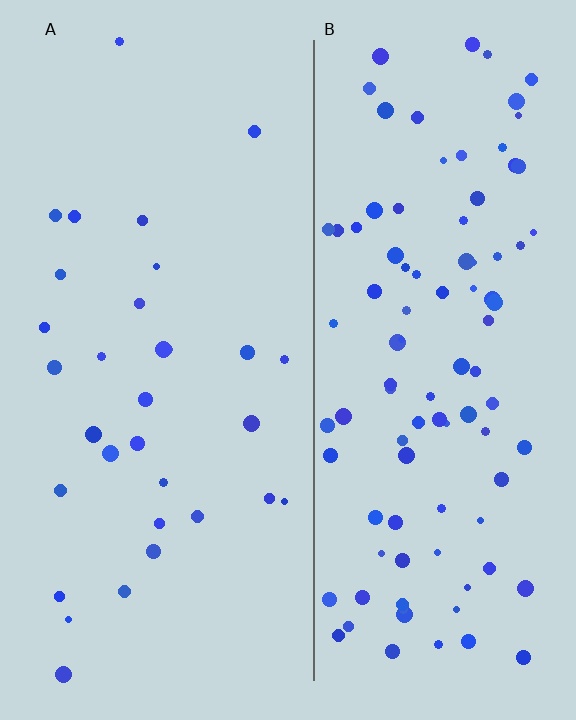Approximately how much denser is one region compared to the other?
Approximately 3.2× — region B over region A.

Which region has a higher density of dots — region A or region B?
B (the right).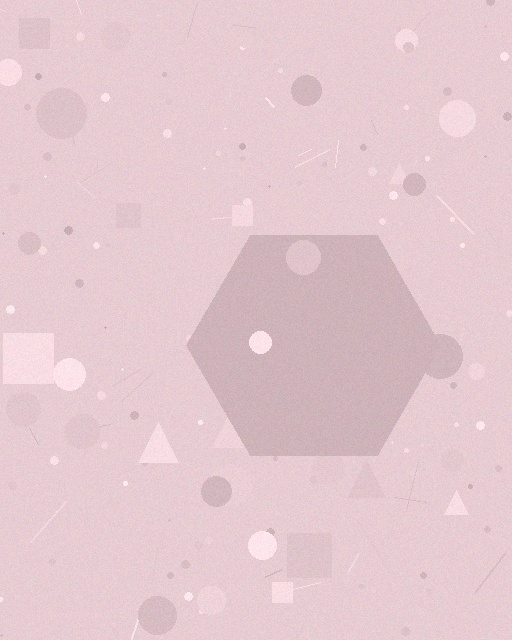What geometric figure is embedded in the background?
A hexagon is embedded in the background.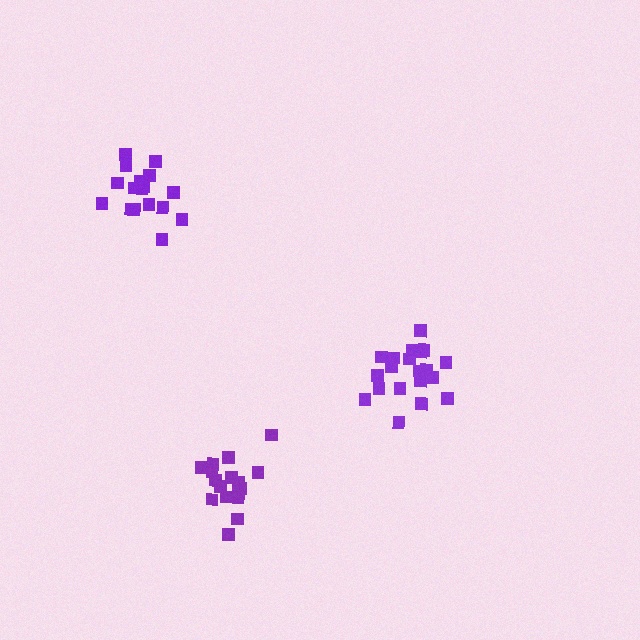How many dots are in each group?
Group 1: 17 dots, Group 2: 17 dots, Group 3: 20 dots (54 total).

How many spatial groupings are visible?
There are 3 spatial groupings.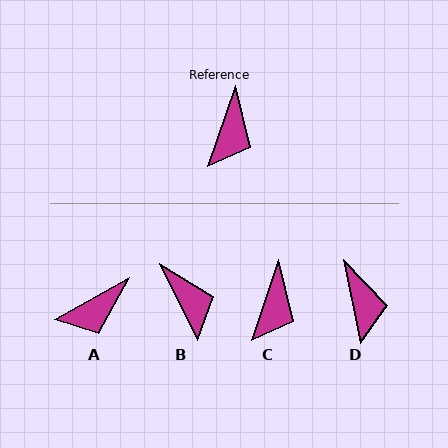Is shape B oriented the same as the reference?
No, it is off by about 45 degrees.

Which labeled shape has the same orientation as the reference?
C.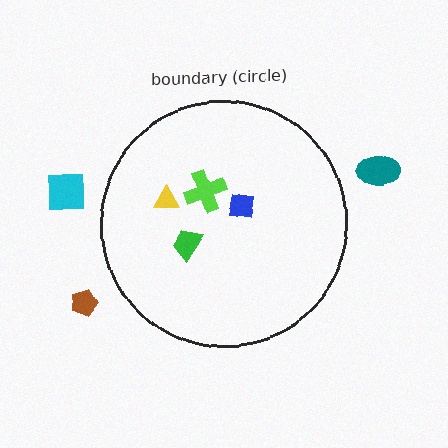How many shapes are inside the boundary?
4 inside, 3 outside.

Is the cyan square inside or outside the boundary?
Outside.